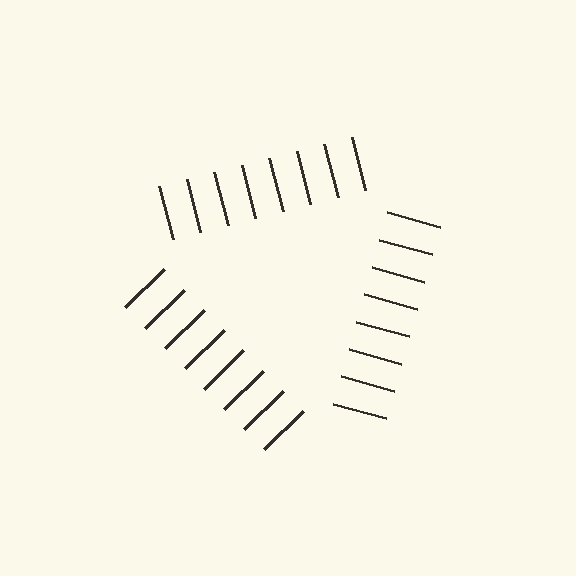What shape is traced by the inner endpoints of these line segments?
An illusory triangle — the line segments terminate on its edges but no continuous stroke is drawn.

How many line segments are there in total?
24 — 8 along each of the 3 edges.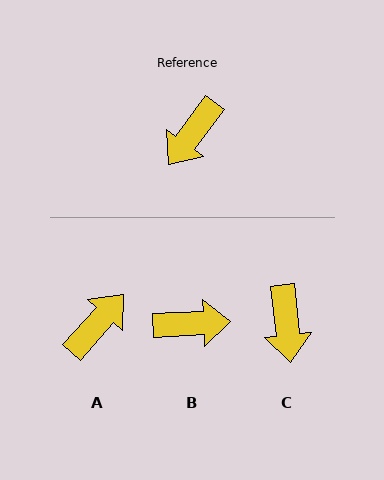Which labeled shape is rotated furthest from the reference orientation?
A, about 175 degrees away.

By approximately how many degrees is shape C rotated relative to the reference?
Approximately 43 degrees counter-clockwise.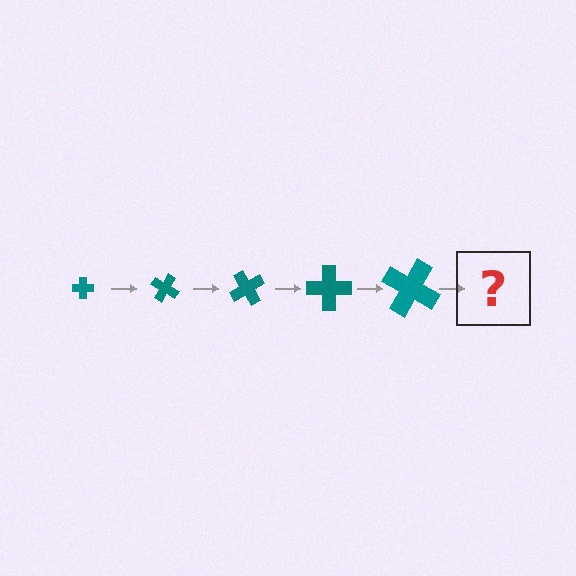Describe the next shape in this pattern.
It should be a cross, larger than the previous one and rotated 150 degrees from the start.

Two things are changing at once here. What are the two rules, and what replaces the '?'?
The two rules are that the cross grows larger each step and it rotates 30 degrees each step. The '?' should be a cross, larger than the previous one and rotated 150 degrees from the start.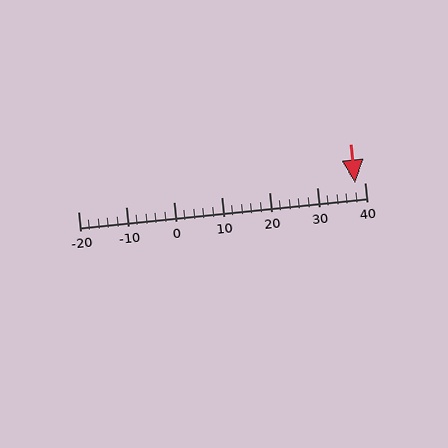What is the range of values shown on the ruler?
The ruler shows values from -20 to 40.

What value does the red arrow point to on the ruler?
The red arrow points to approximately 38.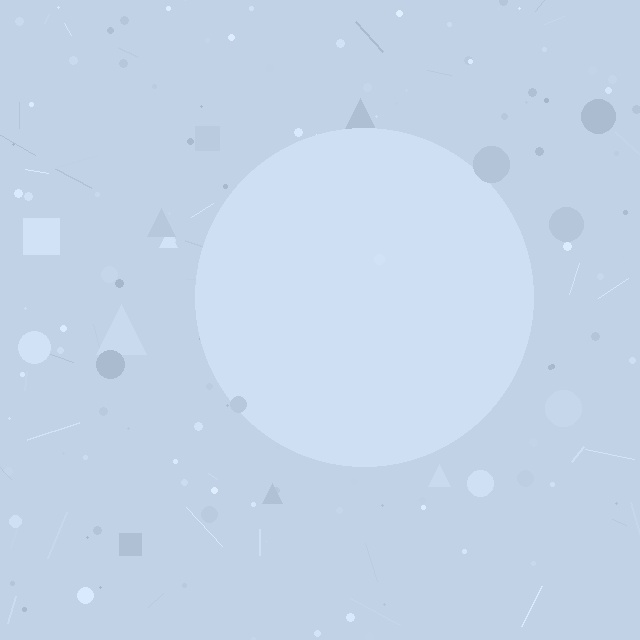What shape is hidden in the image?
A circle is hidden in the image.